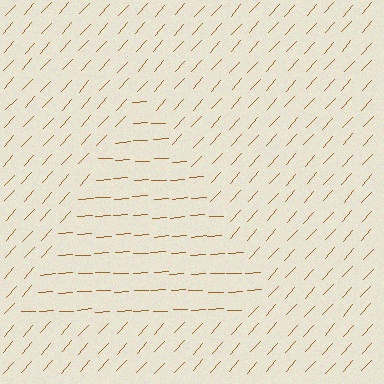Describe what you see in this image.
The image is filled with small brown line segments. A triangle region in the image has lines oriented differently from the surrounding lines, creating a visible texture boundary.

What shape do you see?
I see a triangle.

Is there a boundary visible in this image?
Yes, there is a texture boundary formed by a change in line orientation.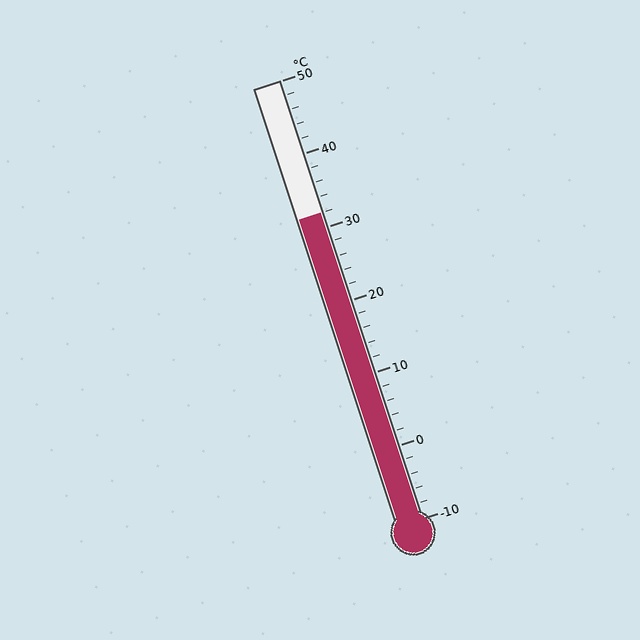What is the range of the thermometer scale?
The thermometer scale ranges from -10°C to 50°C.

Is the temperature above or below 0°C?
The temperature is above 0°C.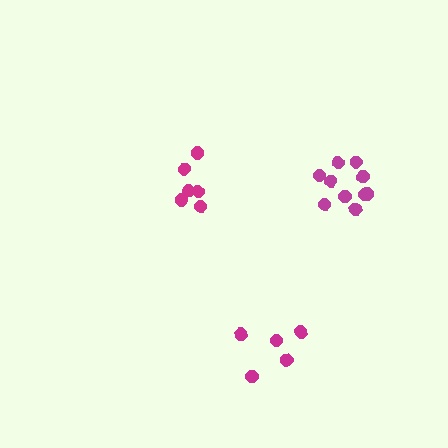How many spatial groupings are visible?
There are 3 spatial groupings.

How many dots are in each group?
Group 1: 5 dots, Group 2: 6 dots, Group 3: 11 dots (22 total).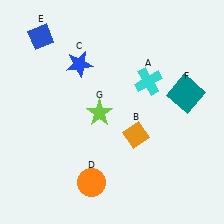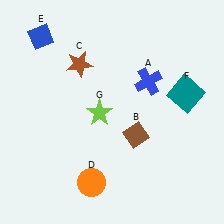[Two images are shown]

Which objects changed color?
A changed from cyan to blue. B changed from orange to brown. C changed from blue to brown.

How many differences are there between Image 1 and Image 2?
There are 3 differences between the two images.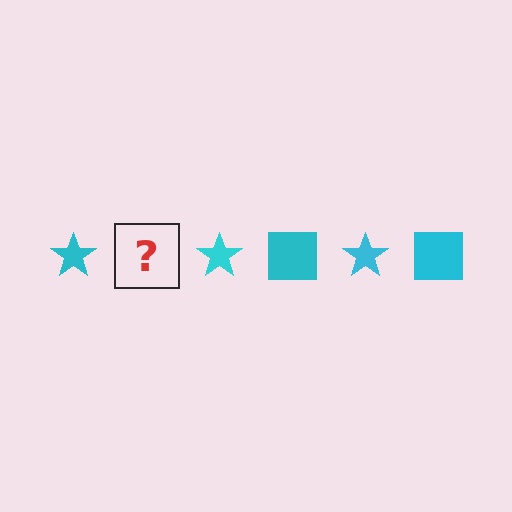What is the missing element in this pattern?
The missing element is a cyan square.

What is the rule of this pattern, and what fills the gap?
The rule is that the pattern cycles through star, square shapes in cyan. The gap should be filled with a cyan square.